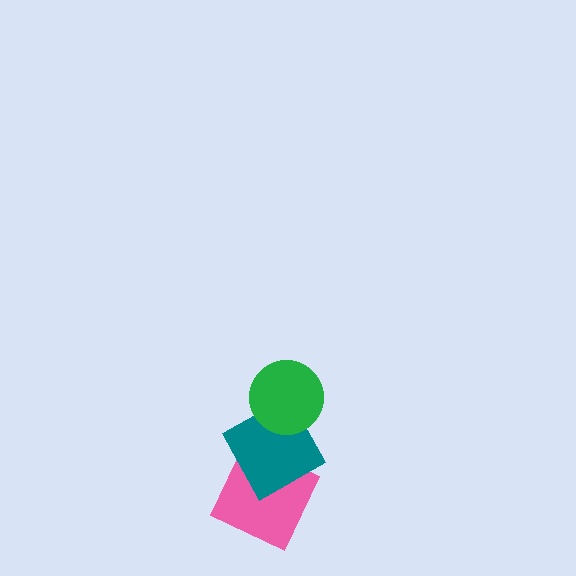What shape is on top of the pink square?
The teal square is on top of the pink square.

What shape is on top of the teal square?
The green circle is on top of the teal square.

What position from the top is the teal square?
The teal square is 2nd from the top.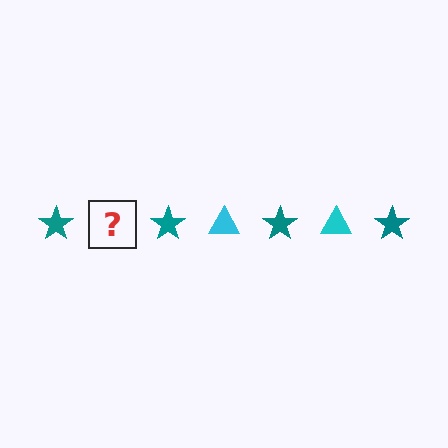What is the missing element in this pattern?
The missing element is a cyan triangle.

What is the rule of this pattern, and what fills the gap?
The rule is that the pattern alternates between teal star and cyan triangle. The gap should be filled with a cyan triangle.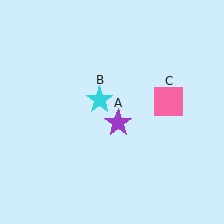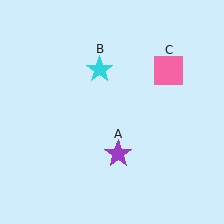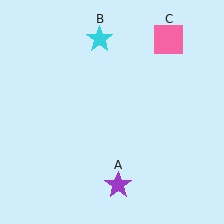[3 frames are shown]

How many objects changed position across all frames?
3 objects changed position: purple star (object A), cyan star (object B), pink square (object C).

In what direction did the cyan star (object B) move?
The cyan star (object B) moved up.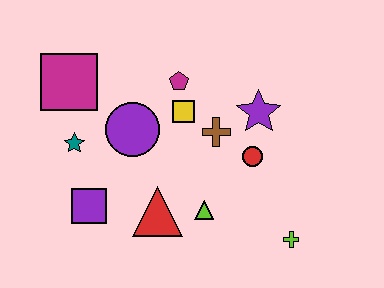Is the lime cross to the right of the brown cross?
Yes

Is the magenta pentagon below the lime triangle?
No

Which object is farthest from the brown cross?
The magenta square is farthest from the brown cross.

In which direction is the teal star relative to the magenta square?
The teal star is below the magenta square.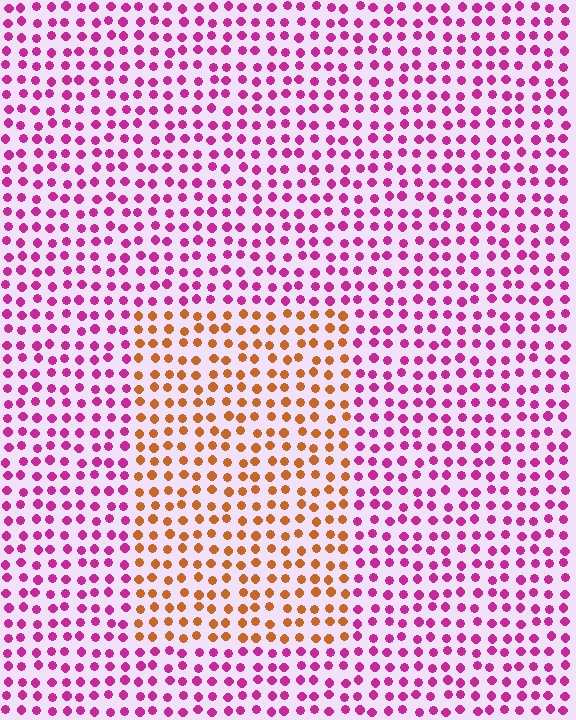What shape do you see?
I see a rectangle.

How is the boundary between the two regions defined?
The boundary is defined purely by a slight shift in hue (about 67 degrees). Spacing, size, and orientation are identical on both sides.